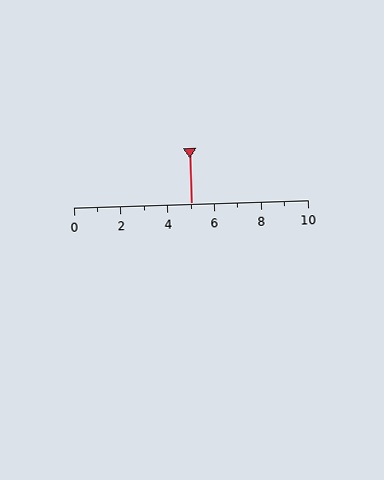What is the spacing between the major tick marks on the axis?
The major ticks are spaced 2 apart.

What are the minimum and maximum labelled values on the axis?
The axis runs from 0 to 10.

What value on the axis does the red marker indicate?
The marker indicates approximately 5.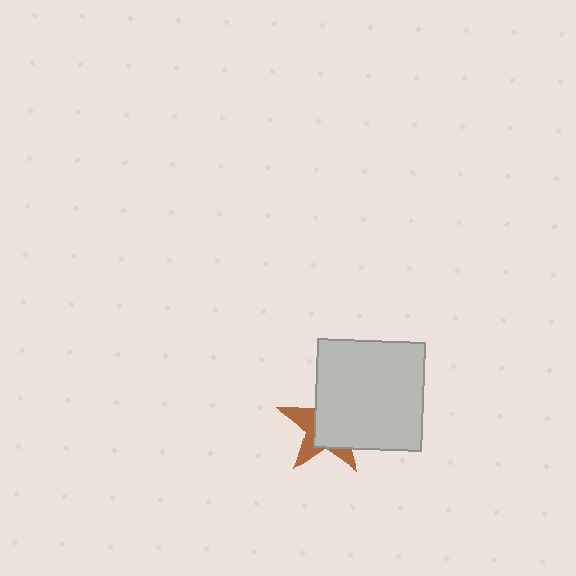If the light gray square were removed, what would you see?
You would see the complete brown star.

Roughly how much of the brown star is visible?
A small part of it is visible (roughly 36%).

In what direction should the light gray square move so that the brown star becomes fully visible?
The light gray square should move toward the upper-right. That is the shortest direction to clear the overlap and leave the brown star fully visible.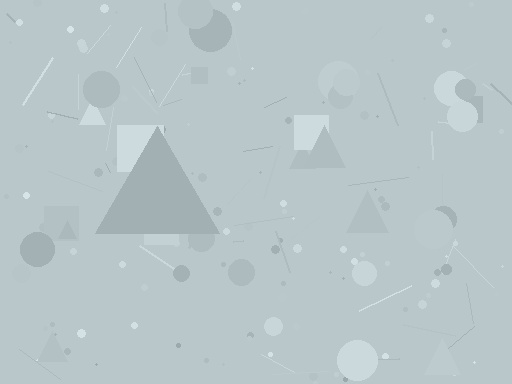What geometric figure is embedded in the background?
A triangle is embedded in the background.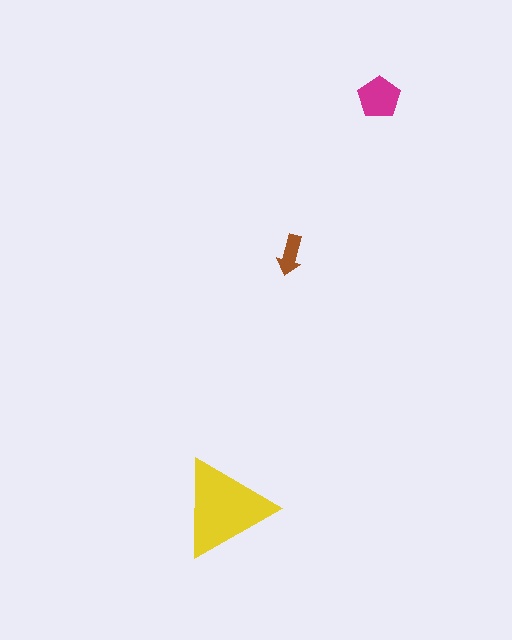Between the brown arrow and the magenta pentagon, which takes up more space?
The magenta pentagon.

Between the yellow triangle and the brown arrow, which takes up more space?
The yellow triangle.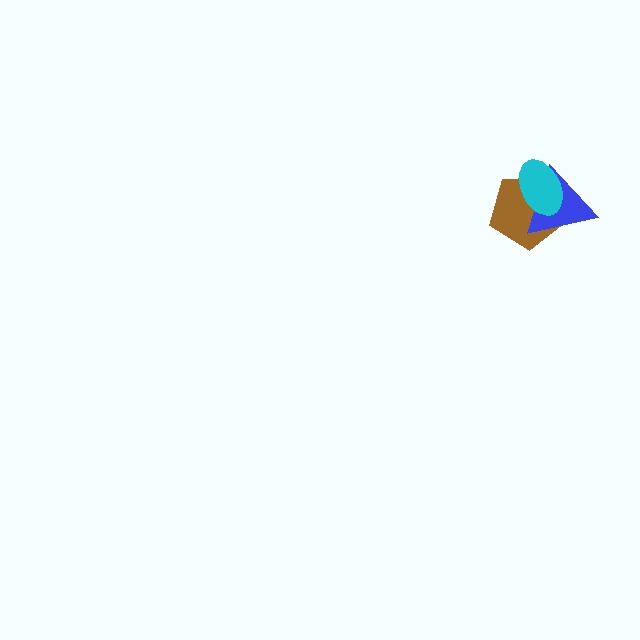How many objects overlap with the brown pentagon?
2 objects overlap with the brown pentagon.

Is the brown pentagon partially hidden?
Yes, it is partially covered by another shape.